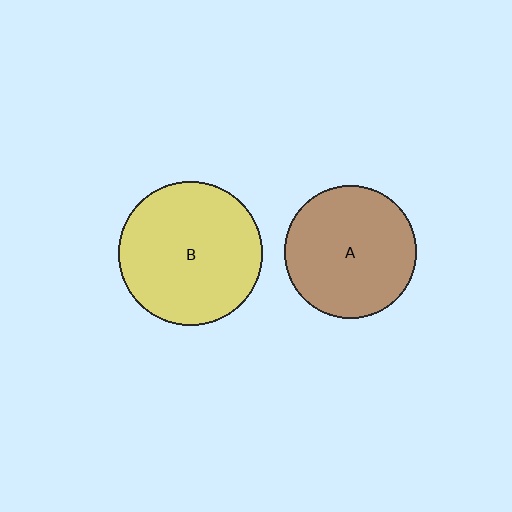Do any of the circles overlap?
No, none of the circles overlap.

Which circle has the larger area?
Circle B (yellow).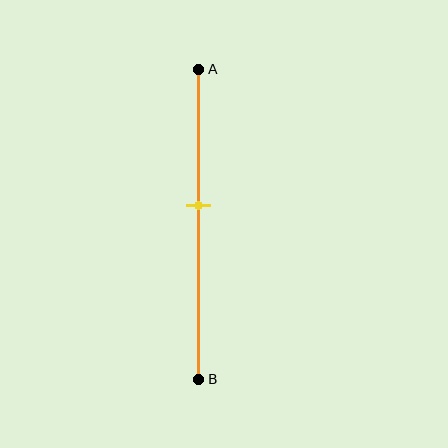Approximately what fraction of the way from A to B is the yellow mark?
The yellow mark is approximately 45% of the way from A to B.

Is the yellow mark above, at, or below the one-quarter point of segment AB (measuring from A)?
The yellow mark is below the one-quarter point of segment AB.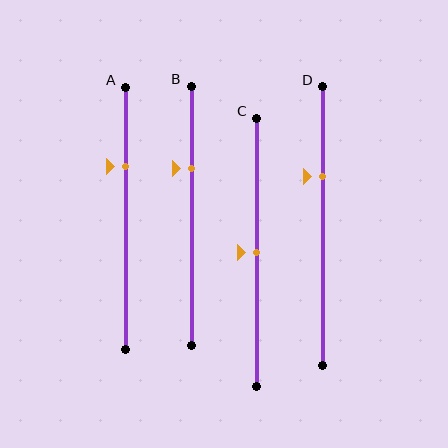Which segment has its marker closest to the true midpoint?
Segment C has its marker closest to the true midpoint.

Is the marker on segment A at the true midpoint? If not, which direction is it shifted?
No, the marker on segment A is shifted upward by about 20% of the segment length.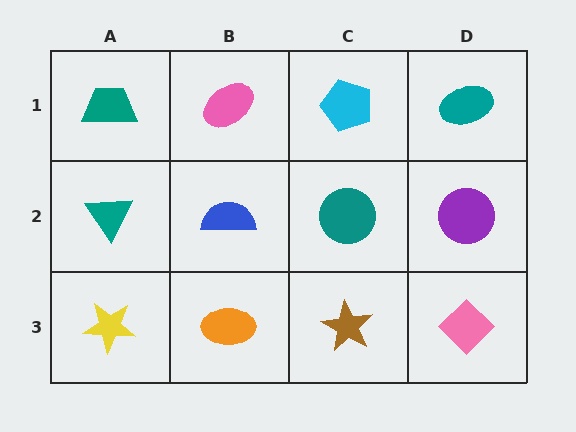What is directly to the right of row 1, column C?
A teal ellipse.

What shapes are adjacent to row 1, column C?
A teal circle (row 2, column C), a pink ellipse (row 1, column B), a teal ellipse (row 1, column D).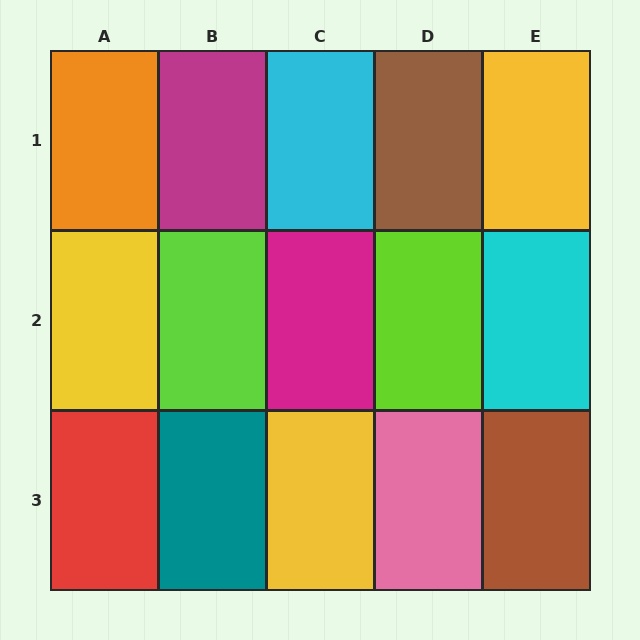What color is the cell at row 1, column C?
Cyan.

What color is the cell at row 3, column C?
Yellow.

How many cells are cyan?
2 cells are cyan.